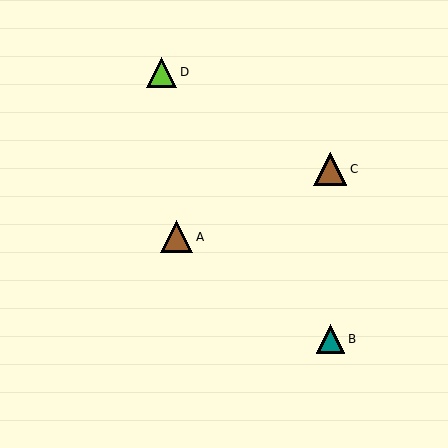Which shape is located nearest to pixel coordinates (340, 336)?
The teal triangle (labeled B) at (331, 339) is nearest to that location.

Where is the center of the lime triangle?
The center of the lime triangle is at (161, 72).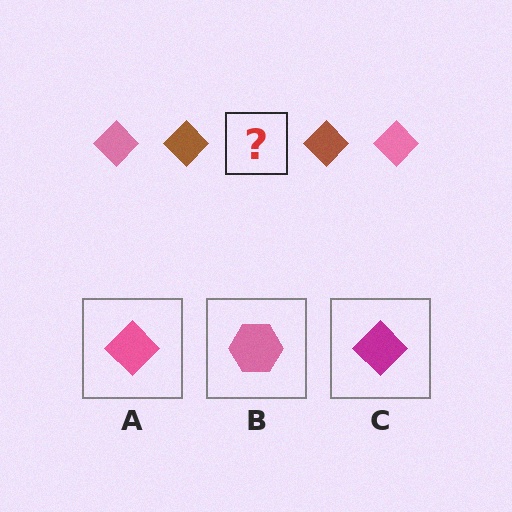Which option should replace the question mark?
Option A.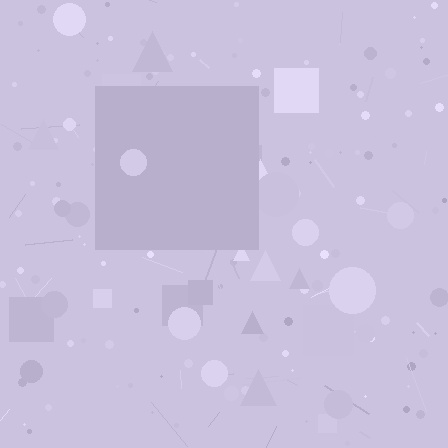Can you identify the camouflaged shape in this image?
The camouflaged shape is a square.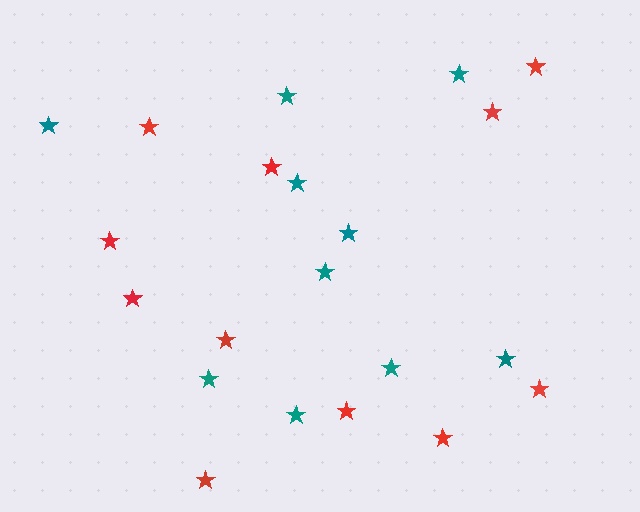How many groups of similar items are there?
There are 2 groups: one group of red stars (11) and one group of teal stars (10).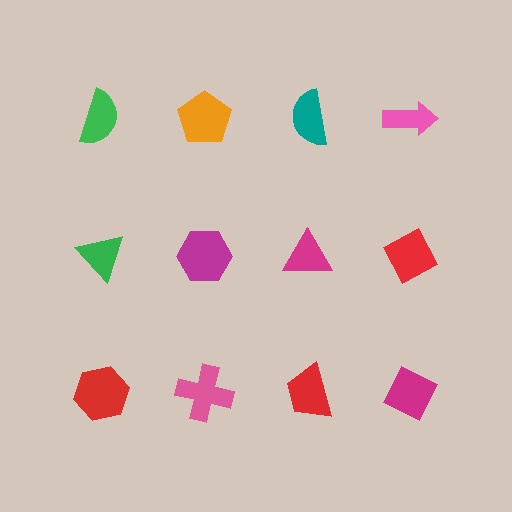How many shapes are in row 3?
4 shapes.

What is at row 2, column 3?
A magenta triangle.